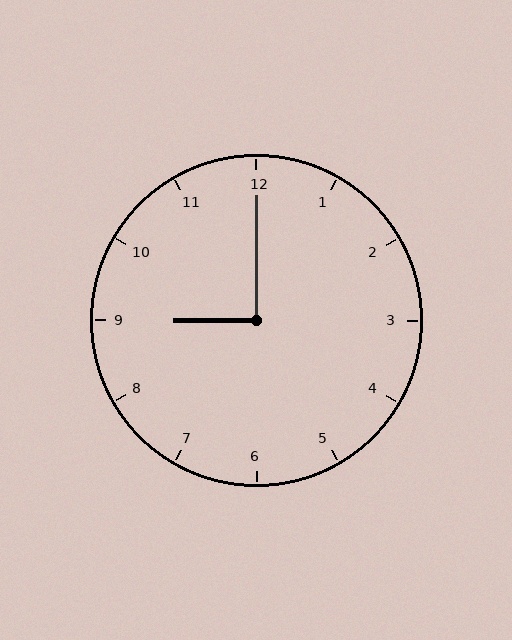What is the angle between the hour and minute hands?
Approximately 90 degrees.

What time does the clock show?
9:00.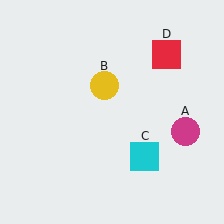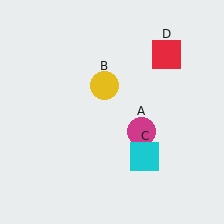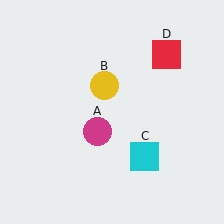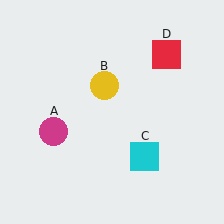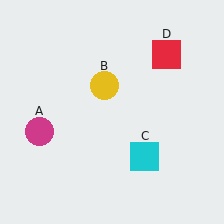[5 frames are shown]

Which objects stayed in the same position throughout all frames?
Yellow circle (object B) and cyan square (object C) and red square (object D) remained stationary.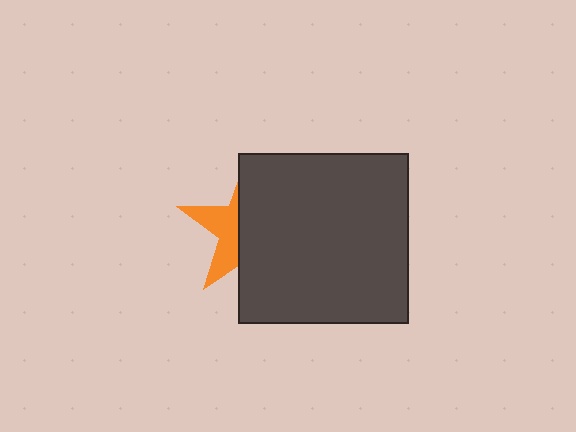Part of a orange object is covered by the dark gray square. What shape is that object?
It is a star.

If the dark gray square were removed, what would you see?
You would see the complete orange star.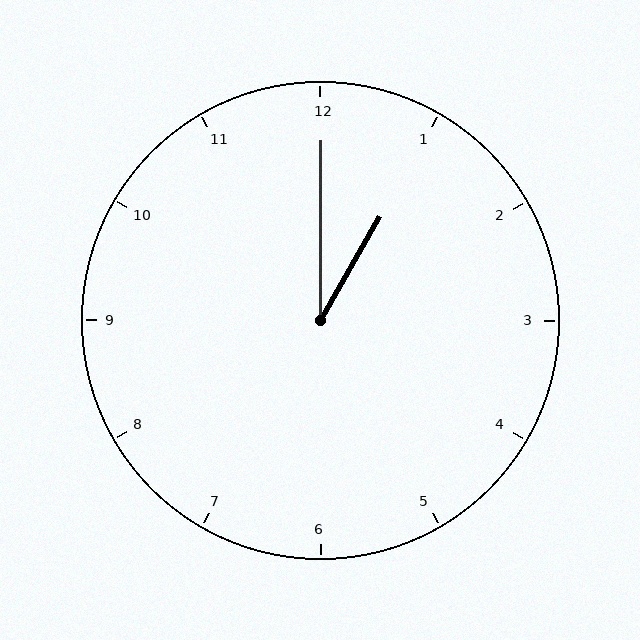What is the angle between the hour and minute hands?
Approximately 30 degrees.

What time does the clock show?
1:00.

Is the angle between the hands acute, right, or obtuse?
It is acute.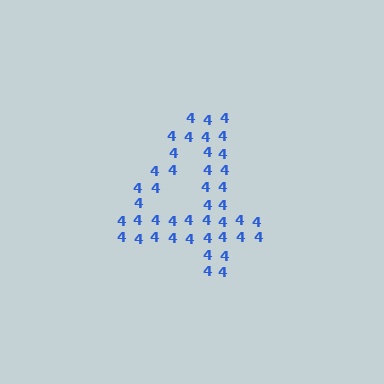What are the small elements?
The small elements are digit 4's.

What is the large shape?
The large shape is the digit 4.